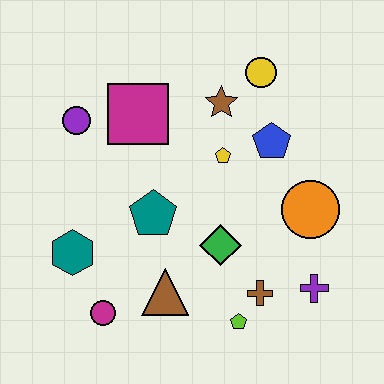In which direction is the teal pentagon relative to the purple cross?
The teal pentagon is to the left of the purple cross.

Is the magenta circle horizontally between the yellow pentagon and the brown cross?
No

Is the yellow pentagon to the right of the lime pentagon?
No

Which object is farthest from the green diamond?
The purple circle is farthest from the green diamond.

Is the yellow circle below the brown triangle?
No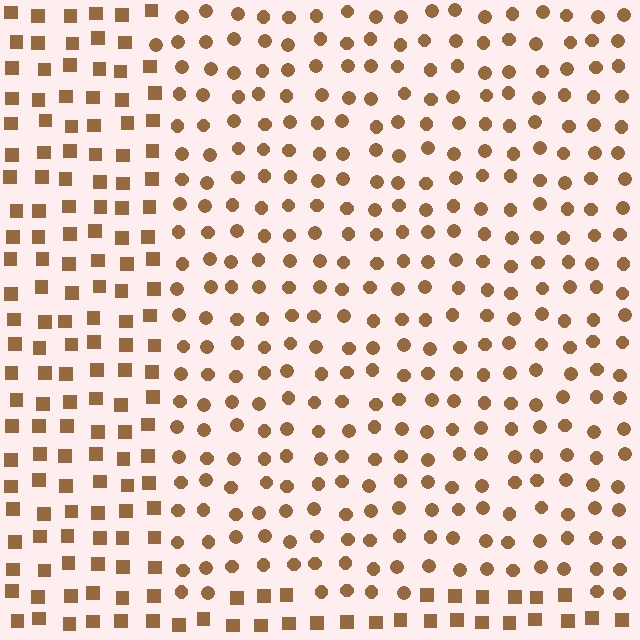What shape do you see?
I see a rectangle.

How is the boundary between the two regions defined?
The boundary is defined by a change in element shape: circles inside vs. squares outside. All elements share the same color and spacing.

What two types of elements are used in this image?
The image uses circles inside the rectangle region and squares outside it.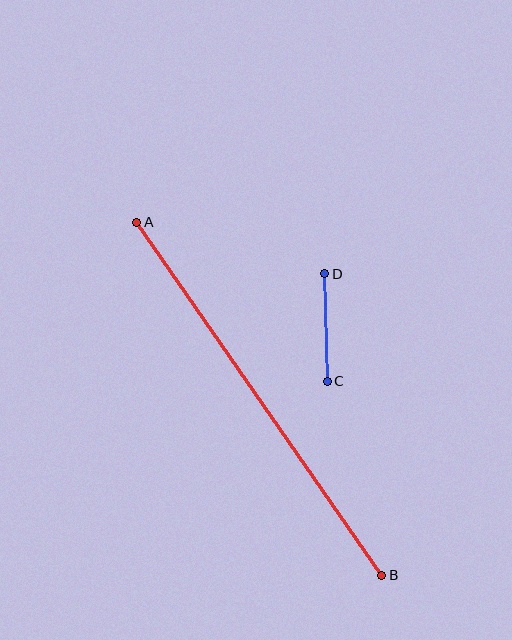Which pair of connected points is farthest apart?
Points A and B are farthest apart.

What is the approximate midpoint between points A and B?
The midpoint is at approximately (259, 399) pixels.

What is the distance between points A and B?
The distance is approximately 430 pixels.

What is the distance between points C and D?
The distance is approximately 108 pixels.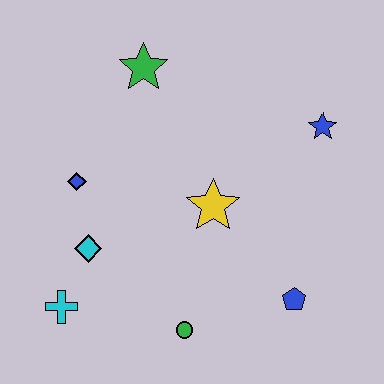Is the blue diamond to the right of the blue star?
No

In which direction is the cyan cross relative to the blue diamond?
The cyan cross is below the blue diamond.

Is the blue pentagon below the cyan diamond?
Yes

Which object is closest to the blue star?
The yellow star is closest to the blue star.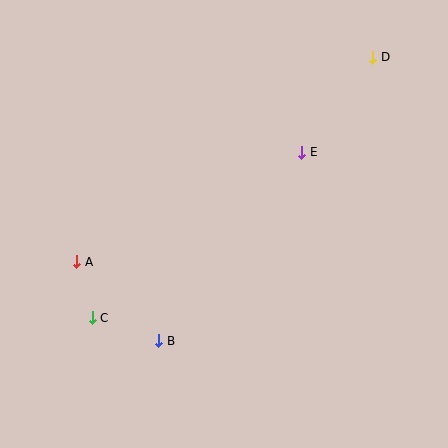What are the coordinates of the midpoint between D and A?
The midpoint between D and A is at (225, 160).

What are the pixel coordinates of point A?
Point A is at (77, 262).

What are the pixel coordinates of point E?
Point E is at (302, 152).